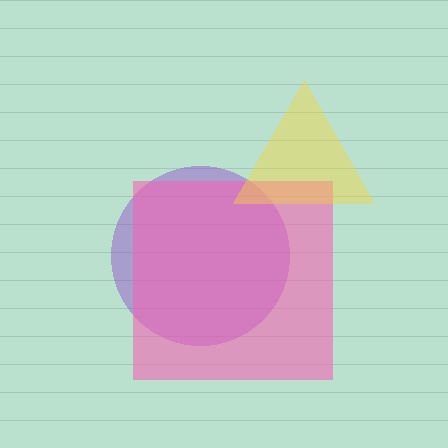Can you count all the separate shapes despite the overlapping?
Yes, there are 3 separate shapes.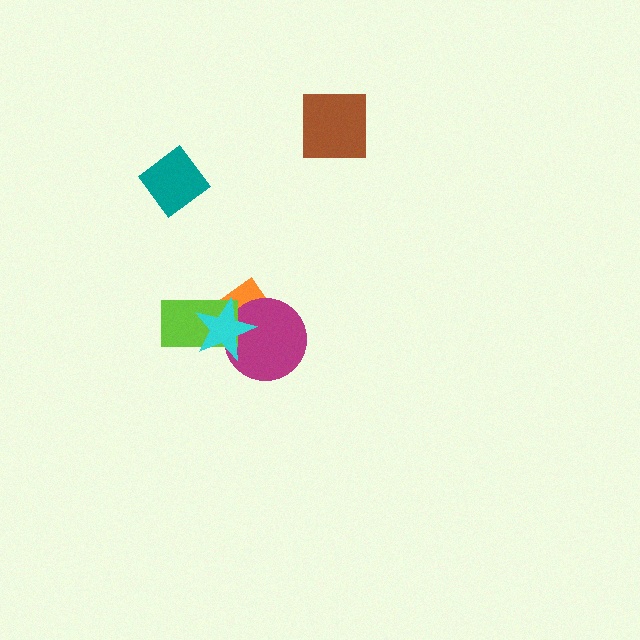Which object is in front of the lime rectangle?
The cyan star is in front of the lime rectangle.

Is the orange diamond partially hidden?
Yes, it is partially covered by another shape.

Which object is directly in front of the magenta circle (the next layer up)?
The lime rectangle is directly in front of the magenta circle.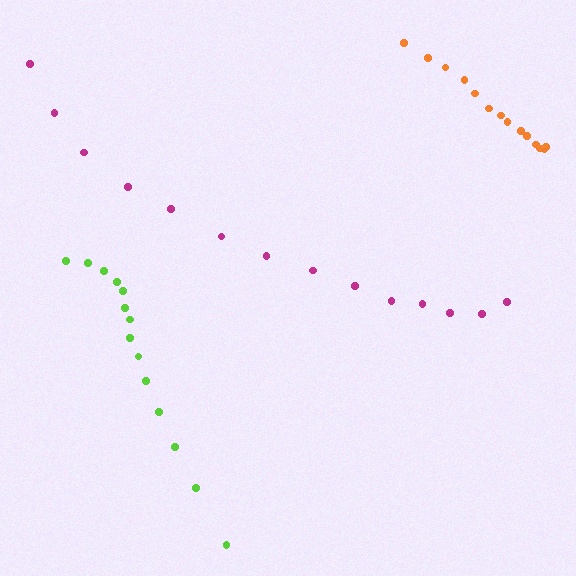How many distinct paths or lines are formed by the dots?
There are 3 distinct paths.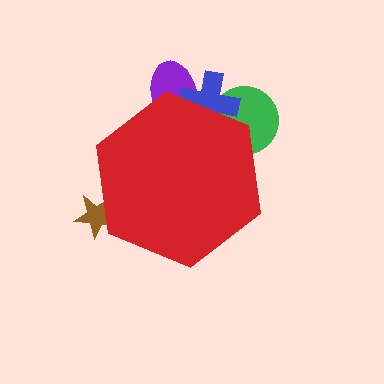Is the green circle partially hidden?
Yes, the green circle is partially hidden behind the red hexagon.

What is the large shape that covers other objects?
A red hexagon.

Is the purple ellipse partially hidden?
Yes, the purple ellipse is partially hidden behind the red hexagon.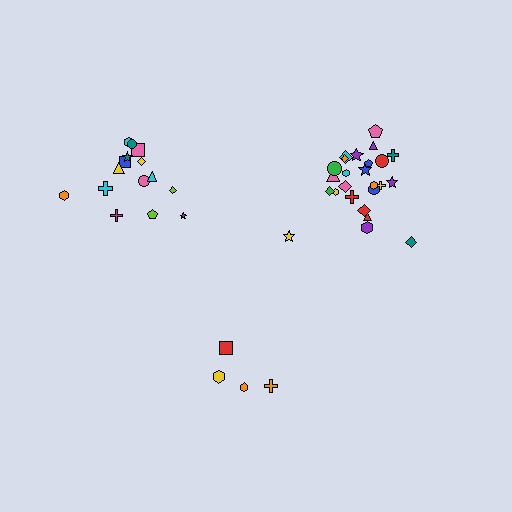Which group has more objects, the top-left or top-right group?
The top-right group.